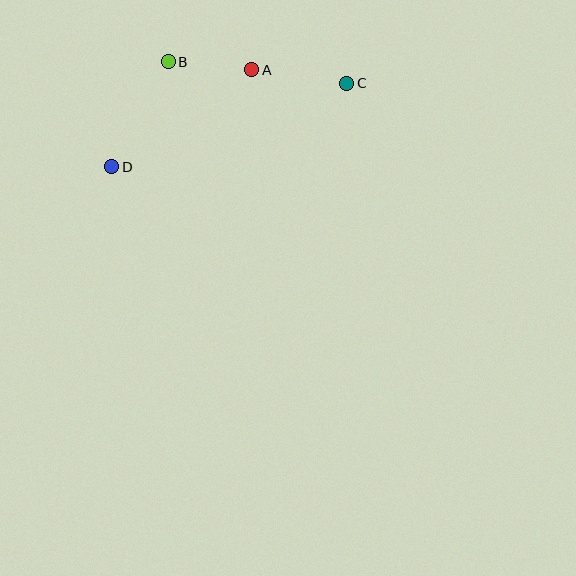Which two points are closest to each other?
Points A and B are closest to each other.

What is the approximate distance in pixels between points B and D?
The distance between B and D is approximately 119 pixels.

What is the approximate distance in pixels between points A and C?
The distance between A and C is approximately 96 pixels.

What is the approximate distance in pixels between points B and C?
The distance between B and C is approximately 180 pixels.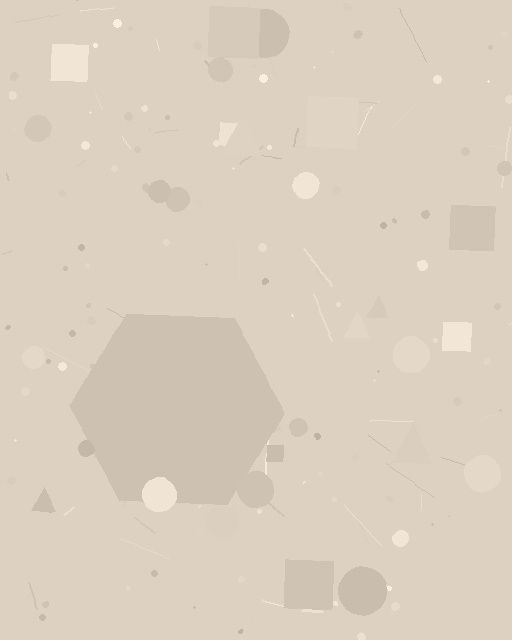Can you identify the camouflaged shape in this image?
The camouflaged shape is a hexagon.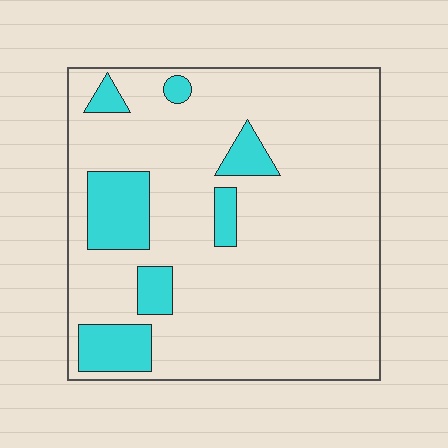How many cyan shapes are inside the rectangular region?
7.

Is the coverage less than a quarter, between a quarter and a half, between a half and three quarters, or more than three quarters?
Less than a quarter.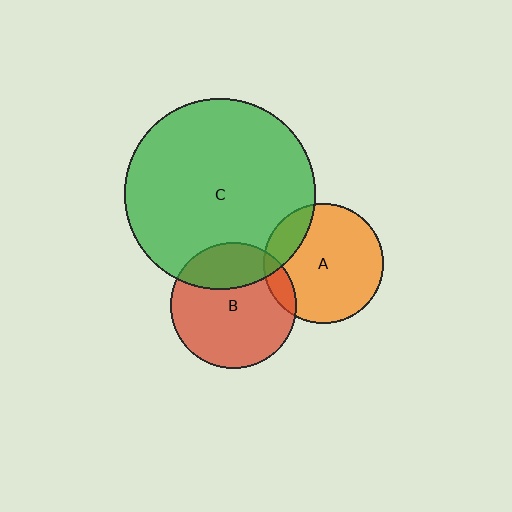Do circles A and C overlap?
Yes.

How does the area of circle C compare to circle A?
Approximately 2.6 times.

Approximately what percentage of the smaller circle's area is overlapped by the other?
Approximately 15%.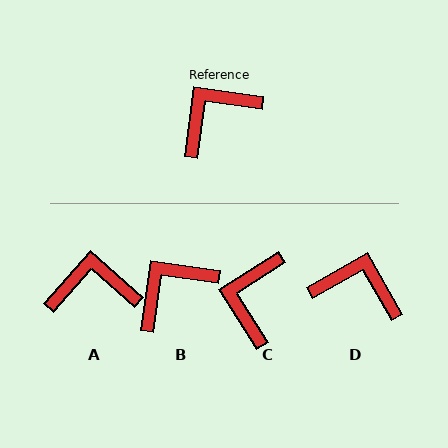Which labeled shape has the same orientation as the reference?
B.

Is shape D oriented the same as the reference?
No, it is off by about 53 degrees.